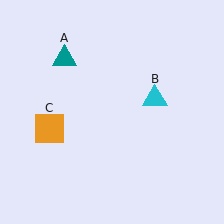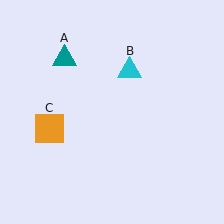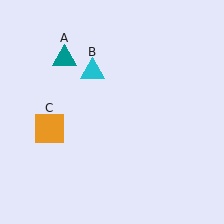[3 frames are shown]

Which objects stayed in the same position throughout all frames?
Teal triangle (object A) and orange square (object C) remained stationary.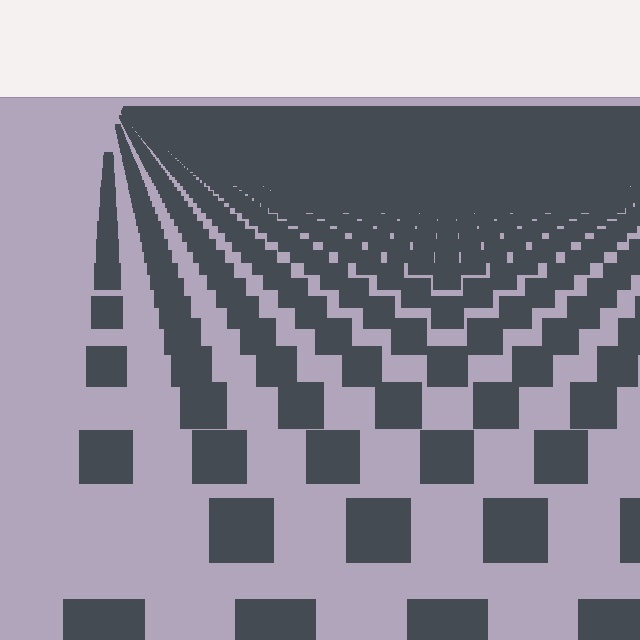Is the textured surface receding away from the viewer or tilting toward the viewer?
The surface is receding away from the viewer. Texture elements get smaller and denser toward the top.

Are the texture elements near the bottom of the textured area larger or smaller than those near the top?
Larger. Near the bottom, elements are closer to the viewer and appear at a bigger on-screen size.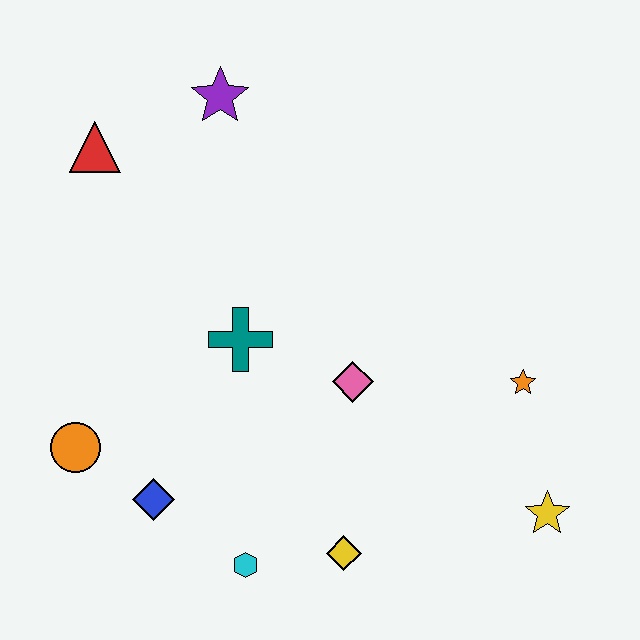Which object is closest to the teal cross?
The pink diamond is closest to the teal cross.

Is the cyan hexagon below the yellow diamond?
Yes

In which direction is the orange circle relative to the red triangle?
The orange circle is below the red triangle.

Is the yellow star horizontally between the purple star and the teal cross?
No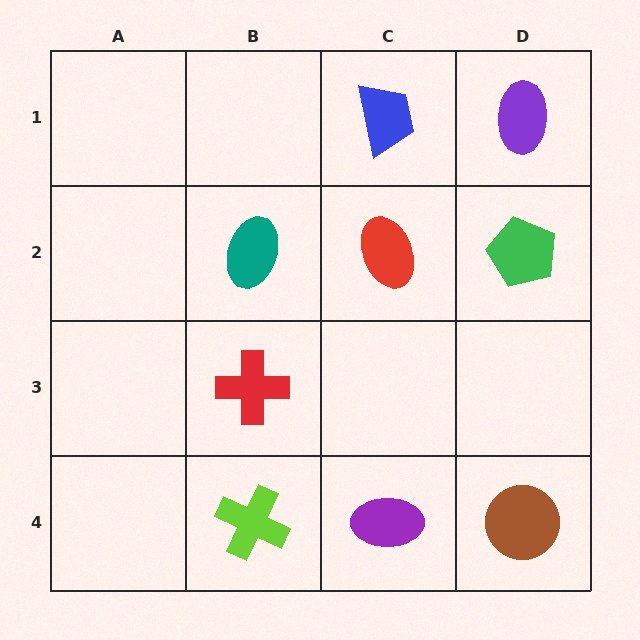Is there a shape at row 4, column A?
No, that cell is empty.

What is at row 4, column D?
A brown circle.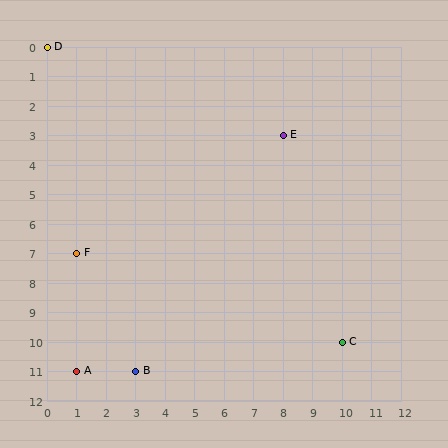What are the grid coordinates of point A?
Point A is at grid coordinates (1, 11).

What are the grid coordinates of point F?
Point F is at grid coordinates (1, 7).